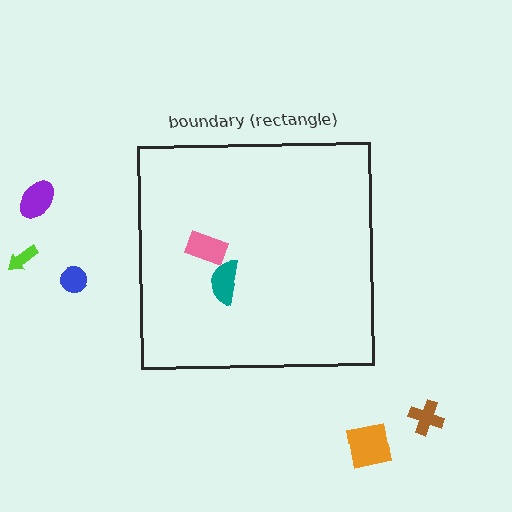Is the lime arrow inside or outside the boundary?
Outside.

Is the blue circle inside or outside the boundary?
Outside.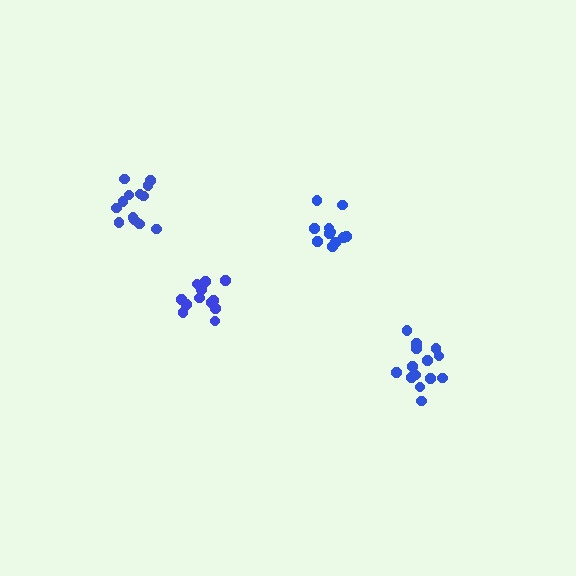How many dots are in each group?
Group 1: 11 dots, Group 2: 13 dots, Group 3: 14 dots, Group 4: 12 dots (50 total).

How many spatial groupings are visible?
There are 4 spatial groupings.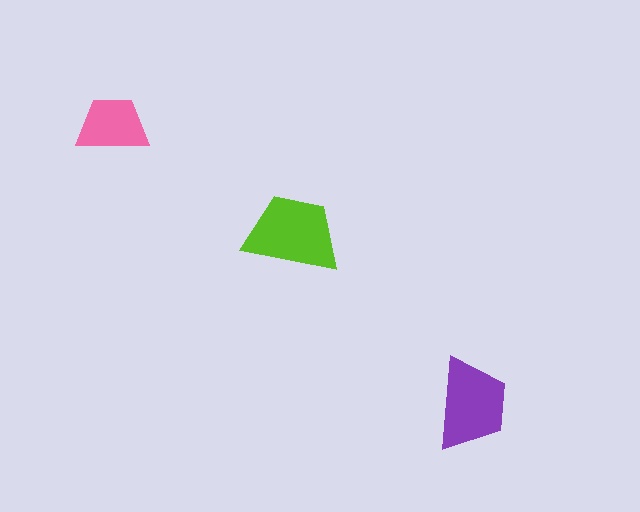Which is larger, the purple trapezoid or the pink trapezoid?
The purple one.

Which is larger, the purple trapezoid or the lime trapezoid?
The lime one.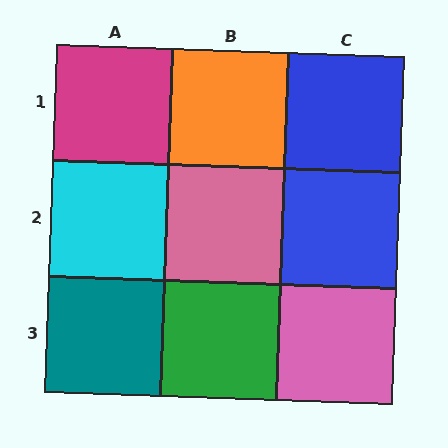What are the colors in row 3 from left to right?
Teal, green, pink.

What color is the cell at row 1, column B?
Orange.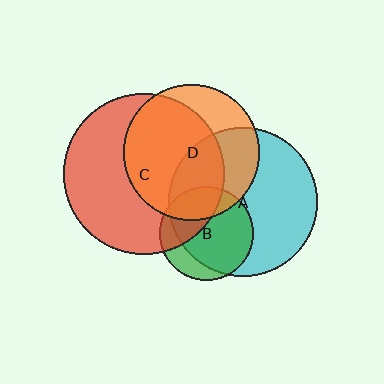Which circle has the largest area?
Circle C (red).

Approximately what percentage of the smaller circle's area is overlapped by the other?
Approximately 45%.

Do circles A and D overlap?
Yes.